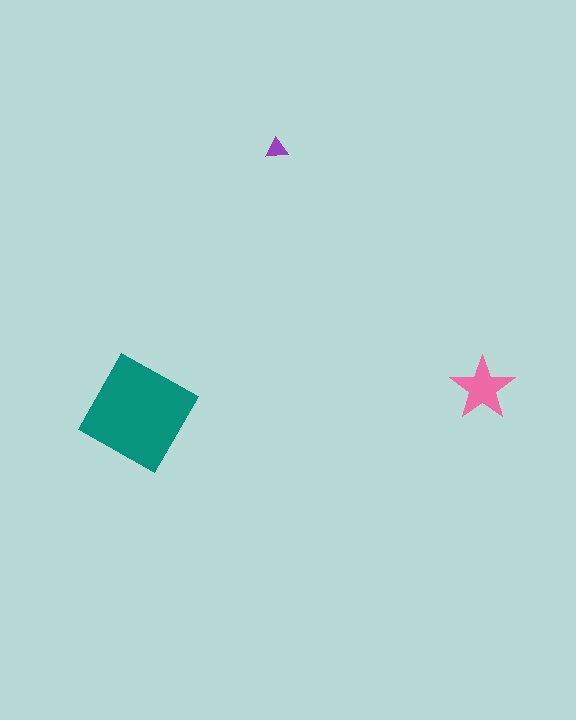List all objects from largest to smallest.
The teal diamond, the pink star, the purple triangle.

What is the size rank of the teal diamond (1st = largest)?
1st.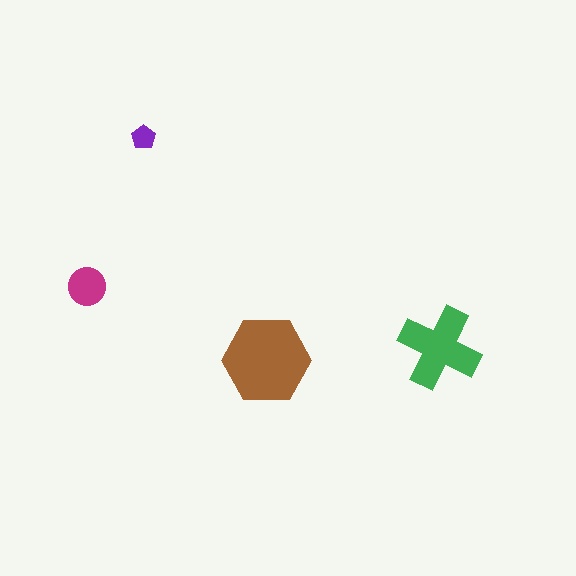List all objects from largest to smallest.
The brown hexagon, the green cross, the magenta circle, the purple pentagon.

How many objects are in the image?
There are 4 objects in the image.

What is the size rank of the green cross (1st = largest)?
2nd.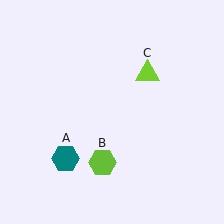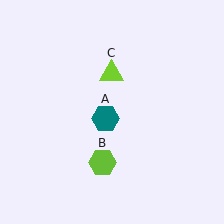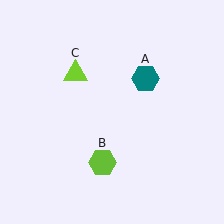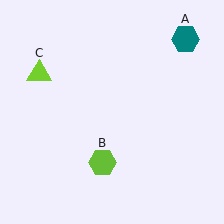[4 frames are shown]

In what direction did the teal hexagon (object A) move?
The teal hexagon (object A) moved up and to the right.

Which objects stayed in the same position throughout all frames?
Lime hexagon (object B) remained stationary.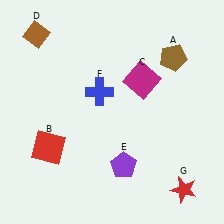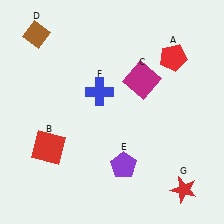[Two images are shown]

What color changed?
The pentagon (A) changed from brown in Image 1 to red in Image 2.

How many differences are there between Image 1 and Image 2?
There is 1 difference between the two images.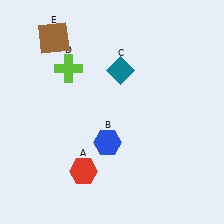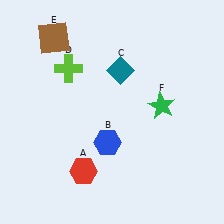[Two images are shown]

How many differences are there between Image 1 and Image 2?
There is 1 difference between the two images.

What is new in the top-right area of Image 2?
A green star (F) was added in the top-right area of Image 2.